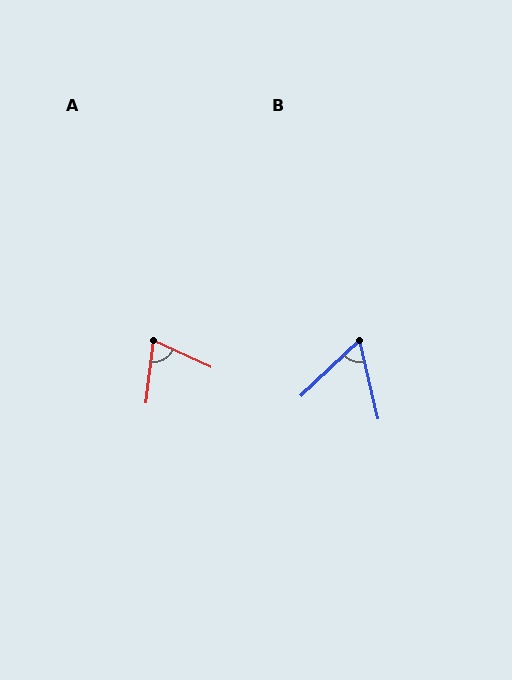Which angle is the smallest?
B, at approximately 60 degrees.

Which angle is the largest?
A, at approximately 72 degrees.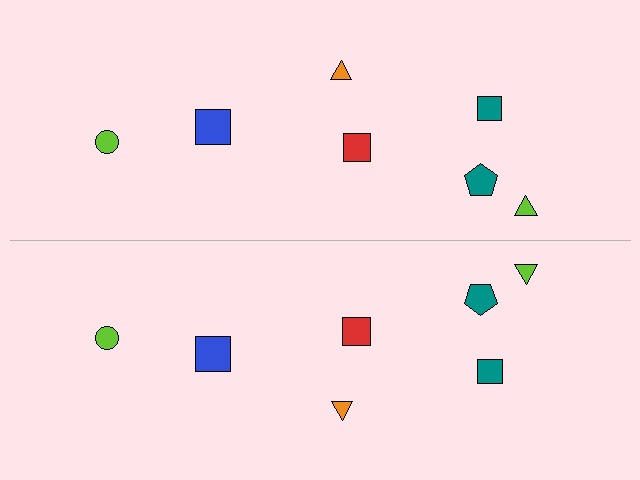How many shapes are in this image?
There are 14 shapes in this image.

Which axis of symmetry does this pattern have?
The pattern has a horizontal axis of symmetry running through the center of the image.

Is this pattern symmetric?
Yes, this pattern has bilateral (reflection) symmetry.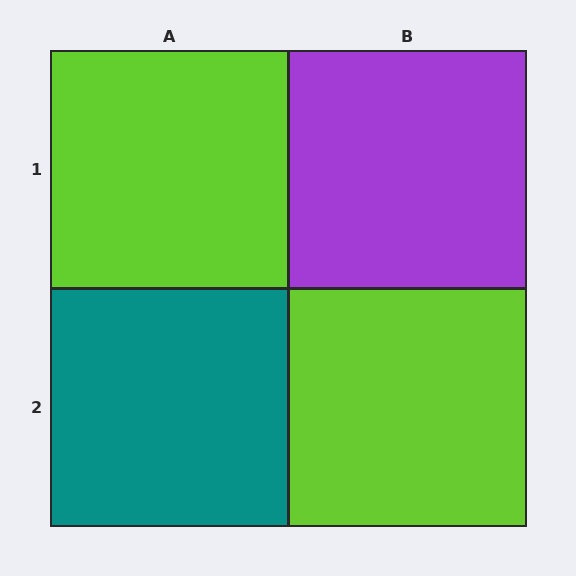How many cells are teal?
1 cell is teal.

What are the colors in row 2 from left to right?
Teal, lime.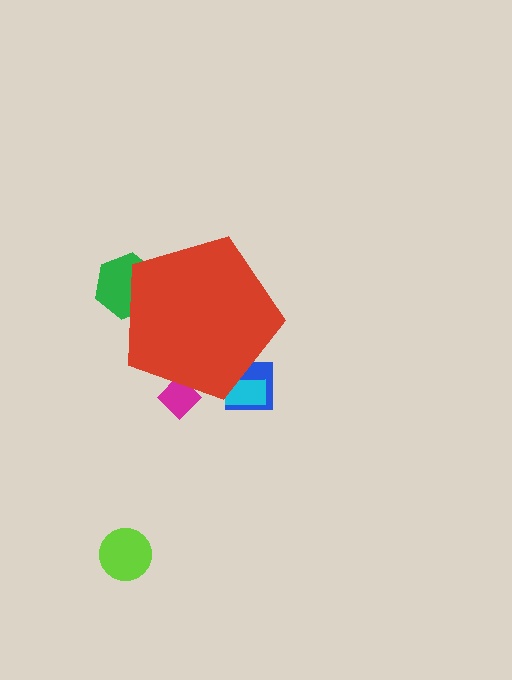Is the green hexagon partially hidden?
Yes, the green hexagon is partially hidden behind the red pentagon.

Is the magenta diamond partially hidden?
Yes, the magenta diamond is partially hidden behind the red pentagon.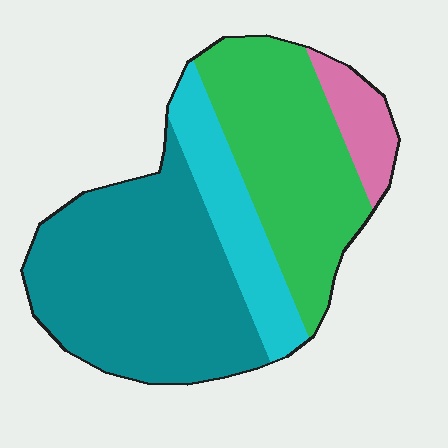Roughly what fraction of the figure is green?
Green covers roughly 30% of the figure.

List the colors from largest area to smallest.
From largest to smallest: teal, green, cyan, pink.